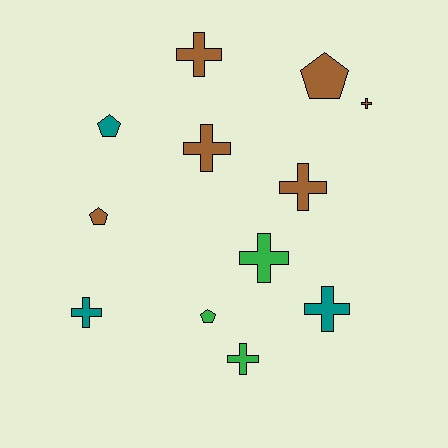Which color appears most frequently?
Brown, with 6 objects.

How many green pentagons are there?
There is 1 green pentagon.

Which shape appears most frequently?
Cross, with 8 objects.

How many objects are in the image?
There are 12 objects.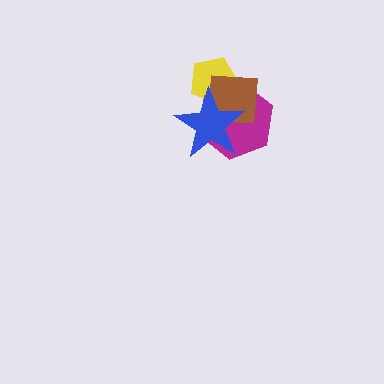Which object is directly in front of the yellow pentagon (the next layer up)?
The magenta hexagon is directly in front of the yellow pentagon.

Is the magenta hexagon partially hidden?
Yes, it is partially covered by another shape.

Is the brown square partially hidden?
Yes, it is partially covered by another shape.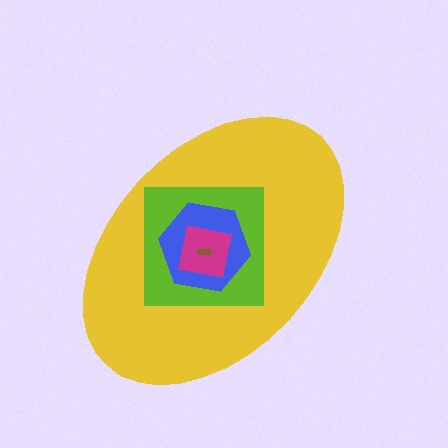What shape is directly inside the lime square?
The blue hexagon.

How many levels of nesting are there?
5.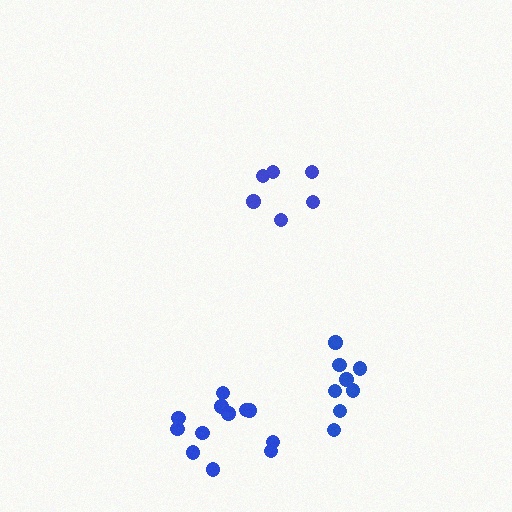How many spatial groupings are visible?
There are 3 spatial groupings.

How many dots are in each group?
Group 1: 6 dots, Group 2: 8 dots, Group 3: 12 dots (26 total).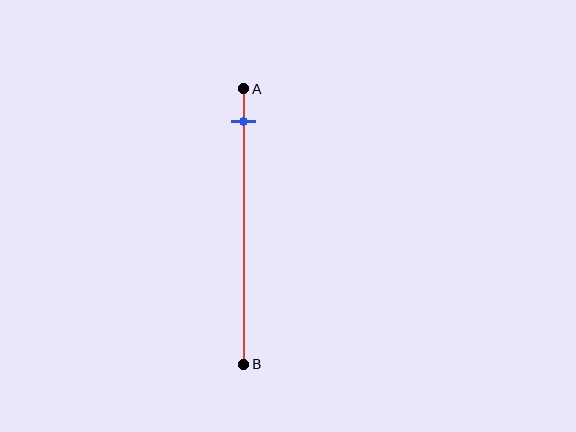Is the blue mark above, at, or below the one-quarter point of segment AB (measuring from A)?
The blue mark is above the one-quarter point of segment AB.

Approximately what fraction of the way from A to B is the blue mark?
The blue mark is approximately 10% of the way from A to B.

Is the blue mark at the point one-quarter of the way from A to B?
No, the mark is at about 10% from A, not at the 25% one-quarter point.